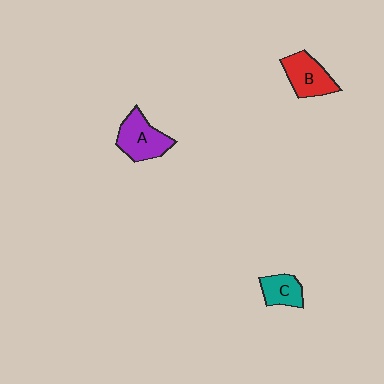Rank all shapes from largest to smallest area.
From largest to smallest: A (purple), B (red), C (teal).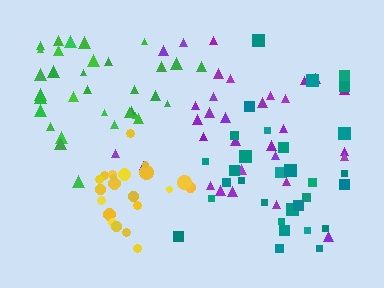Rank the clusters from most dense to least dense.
yellow, green, teal, purple.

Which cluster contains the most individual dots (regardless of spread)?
Green (34).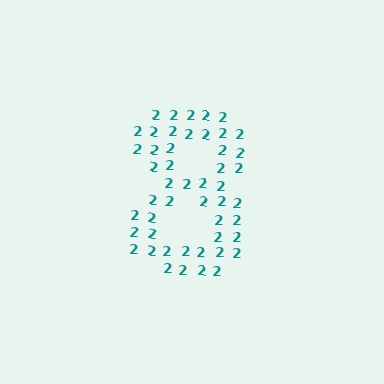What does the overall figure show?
The overall figure shows the digit 8.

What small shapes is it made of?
It is made of small digit 2's.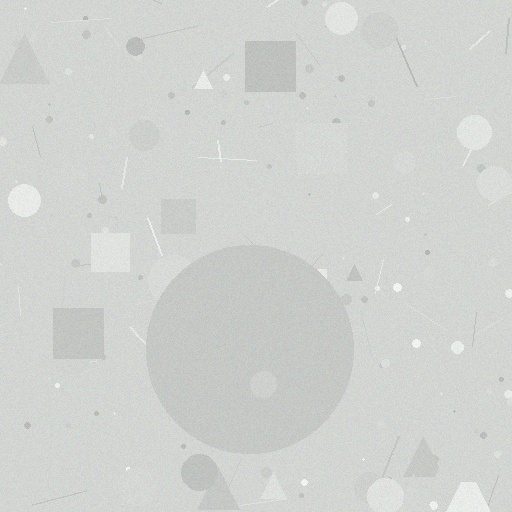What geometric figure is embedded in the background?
A circle is embedded in the background.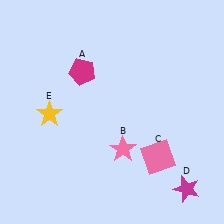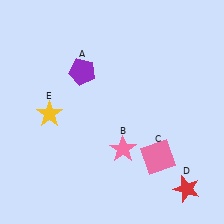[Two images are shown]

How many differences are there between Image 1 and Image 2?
There are 2 differences between the two images.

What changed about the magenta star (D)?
In Image 1, D is magenta. In Image 2, it changed to red.